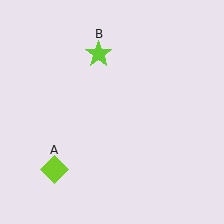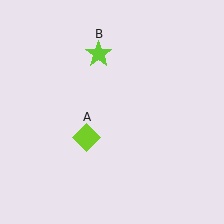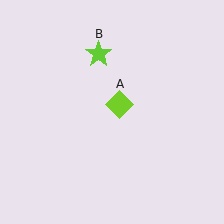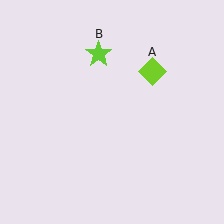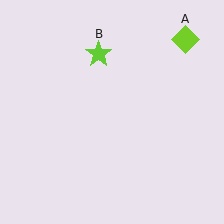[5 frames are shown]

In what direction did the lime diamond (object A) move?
The lime diamond (object A) moved up and to the right.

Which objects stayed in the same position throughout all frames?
Lime star (object B) remained stationary.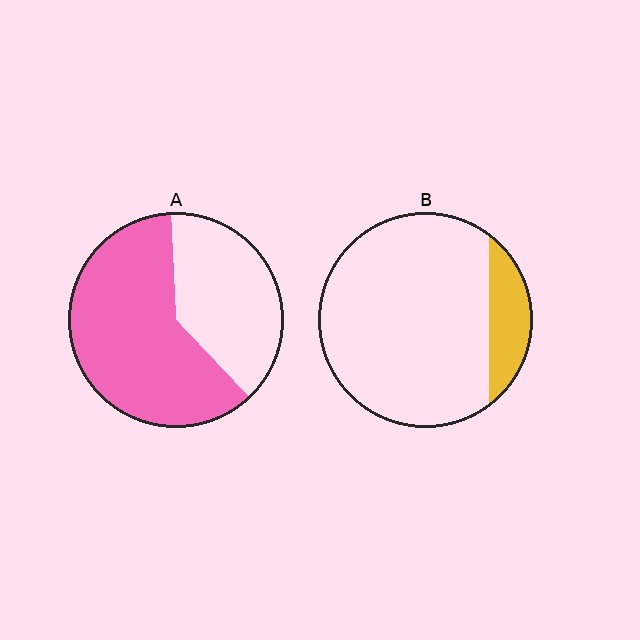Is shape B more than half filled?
No.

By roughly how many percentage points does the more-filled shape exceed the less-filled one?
By roughly 45 percentage points (A over B).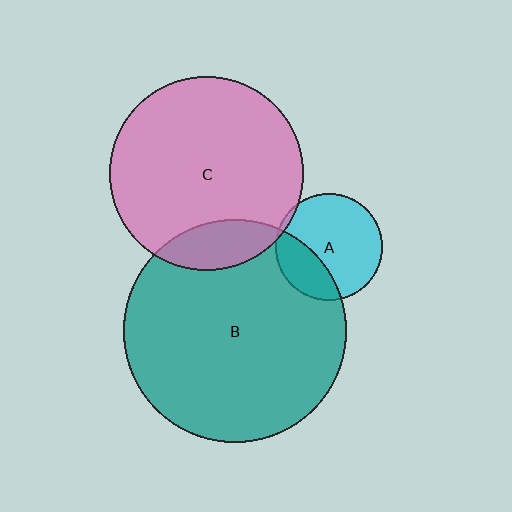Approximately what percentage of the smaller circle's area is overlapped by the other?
Approximately 5%.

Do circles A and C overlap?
Yes.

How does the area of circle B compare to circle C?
Approximately 1.3 times.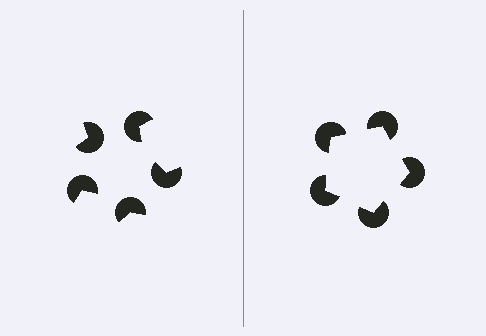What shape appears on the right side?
An illusory pentagon.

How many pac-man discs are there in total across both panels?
10 — 5 on each side.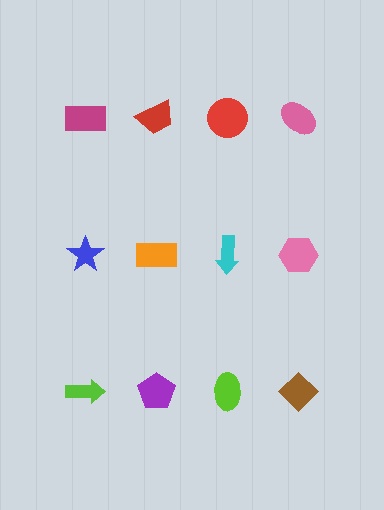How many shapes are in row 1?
4 shapes.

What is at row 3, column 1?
A lime arrow.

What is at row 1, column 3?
A red circle.